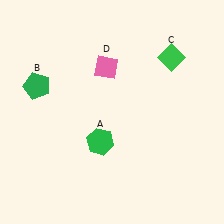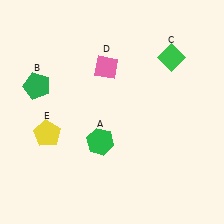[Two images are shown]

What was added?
A yellow pentagon (E) was added in Image 2.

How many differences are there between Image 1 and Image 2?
There is 1 difference between the two images.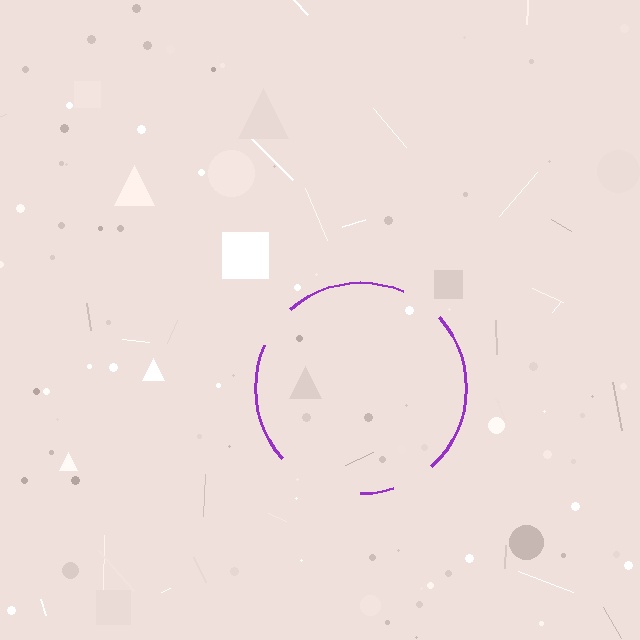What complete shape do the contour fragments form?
The contour fragments form a circle.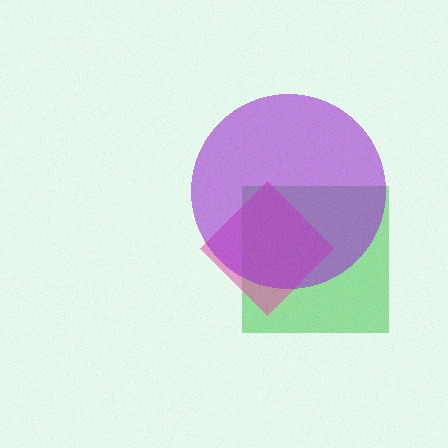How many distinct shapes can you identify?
There are 3 distinct shapes: a green square, a pink diamond, a purple circle.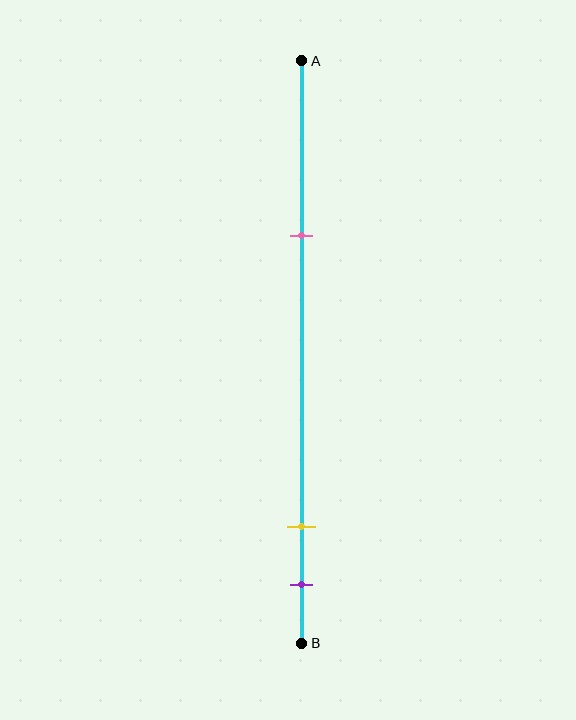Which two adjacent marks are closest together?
The yellow and purple marks are the closest adjacent pair.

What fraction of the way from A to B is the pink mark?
The pink mark is approximately 30% (0.3) of the way from A to B.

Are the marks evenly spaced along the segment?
No, the marks are not evenly spaced.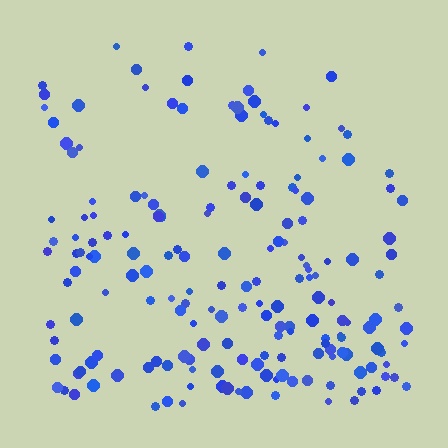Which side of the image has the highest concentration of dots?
The bottom.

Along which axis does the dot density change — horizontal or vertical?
Vertical.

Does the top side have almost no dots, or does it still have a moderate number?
Still a moderate number, just noticeably fewer than the bottom.